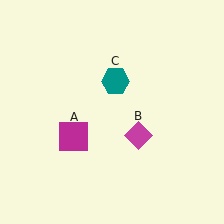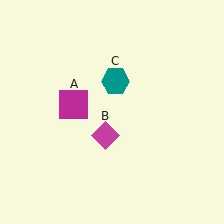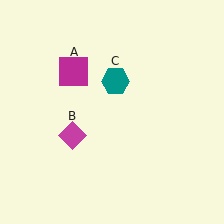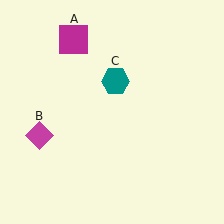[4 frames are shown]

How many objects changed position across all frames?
2 objects changed position: magenta square (object A), magenta diamond (object B).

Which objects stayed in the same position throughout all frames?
Teal hexagon (object C) remained stationary.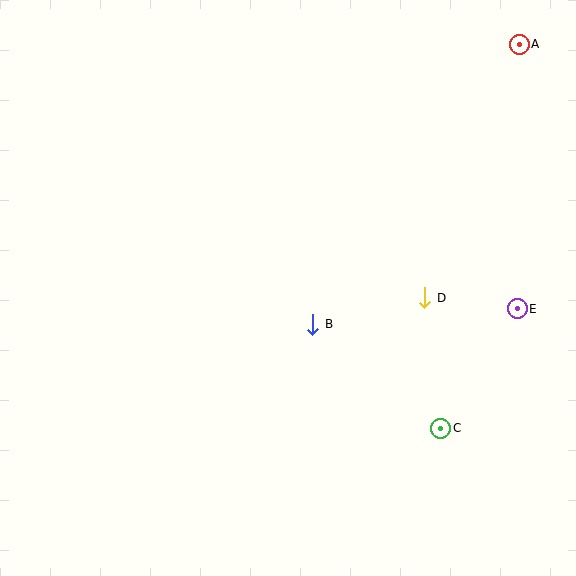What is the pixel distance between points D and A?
The distance between D and A is 270 pixels.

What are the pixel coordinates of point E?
Point E is at (517, 309).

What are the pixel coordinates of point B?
Point B is at (313, 324).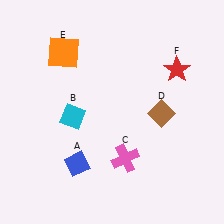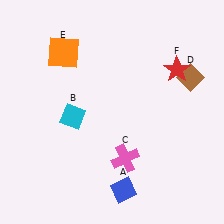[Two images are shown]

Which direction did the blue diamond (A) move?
The blue diamond (A) moved right.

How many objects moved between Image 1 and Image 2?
2 objects moved between the two images.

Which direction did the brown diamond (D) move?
The brown diamond (D) moved up.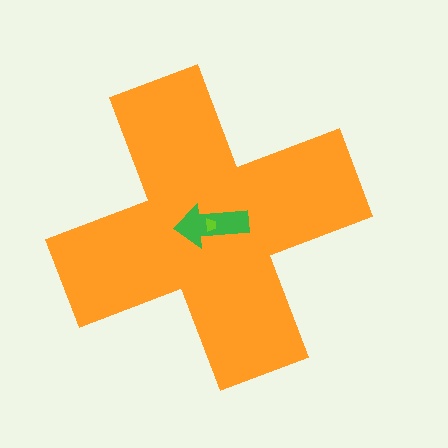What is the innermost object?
The lime trapezoid.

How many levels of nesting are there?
3.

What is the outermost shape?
The orange cross.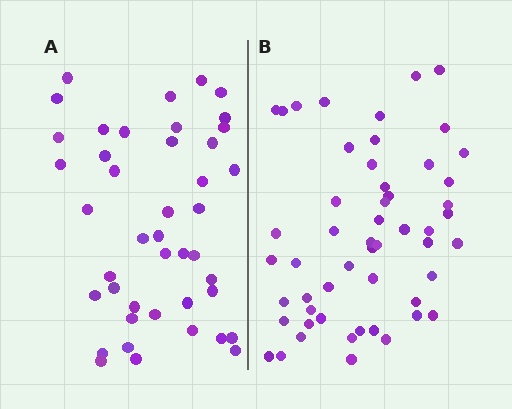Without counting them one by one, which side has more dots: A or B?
Region B (the right region) has more dots.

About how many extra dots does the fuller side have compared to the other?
Region B has roughly 10 or so more dots than region A.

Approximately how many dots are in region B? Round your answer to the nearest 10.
About 50 dots. (The exact count is 53, which rounds to 50.)